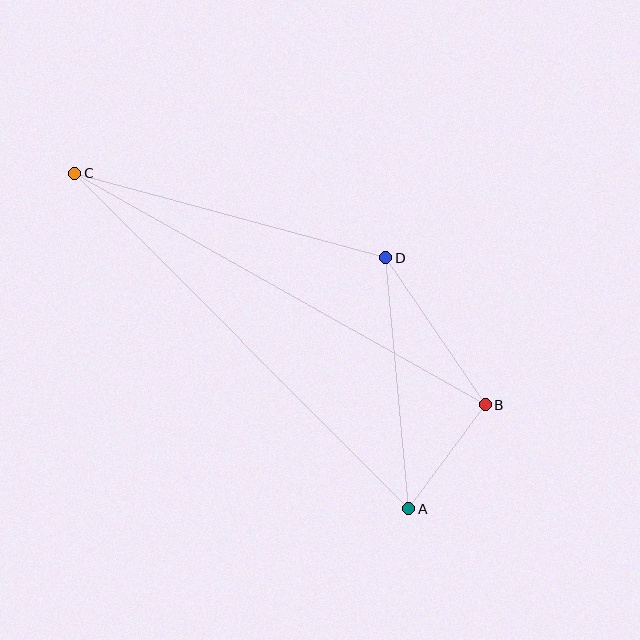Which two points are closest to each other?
Points A and B are closest to each other.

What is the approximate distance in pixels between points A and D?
The distance between A and D is approximately 252 pixels.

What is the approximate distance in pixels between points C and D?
The distance between C and D is approximately 323 pixels.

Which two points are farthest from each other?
Points A and C are farthest from each other.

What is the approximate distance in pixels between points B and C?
The distance between B and C is approximately 471 pixels.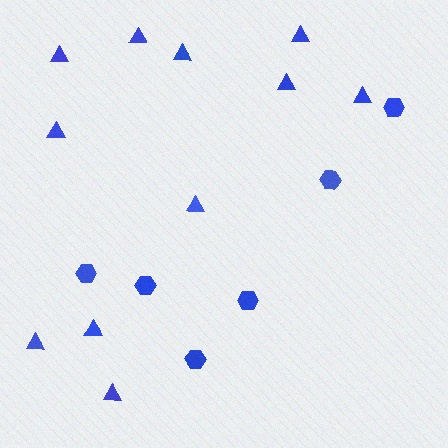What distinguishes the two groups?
There are 2 groups: one group of triangles (11) and one group of hexagons (6).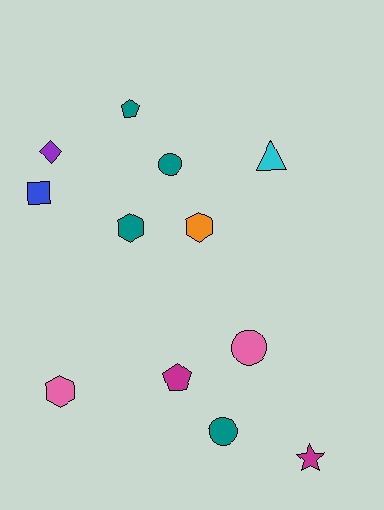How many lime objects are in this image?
There are no lime objects.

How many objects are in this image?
There are 12 objects.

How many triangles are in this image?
There is 1 triangle.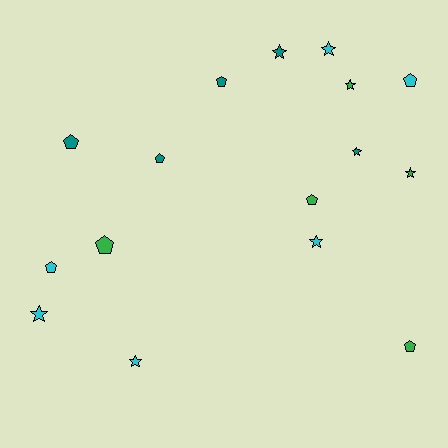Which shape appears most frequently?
Pentagon, with 8 objects.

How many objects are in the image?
There are 16 objects.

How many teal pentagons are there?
There are 3 teal pentagons.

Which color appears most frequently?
Cyan, with 6 objects.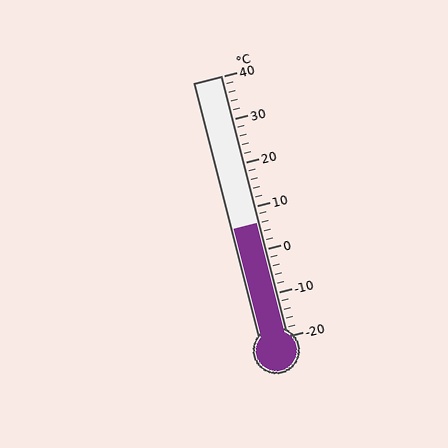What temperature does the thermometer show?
The thermometer shows approximately 6°C.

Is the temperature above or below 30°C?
The temperature is below 30°C.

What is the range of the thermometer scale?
The thermometer scale ranges from -20°C to 40°C.